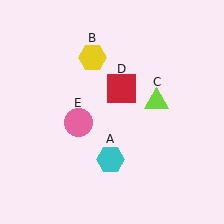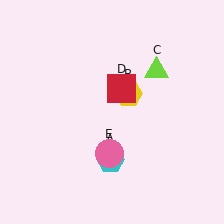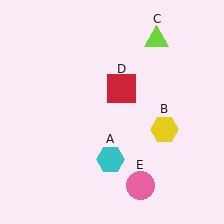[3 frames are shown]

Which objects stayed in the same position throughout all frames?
Cyan hexagon (object A) and red square (object D) remained stationary.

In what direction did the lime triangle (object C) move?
The lime triangle (object C) moved up.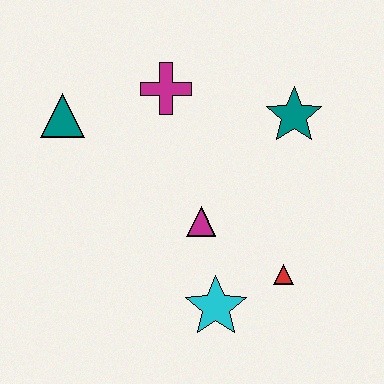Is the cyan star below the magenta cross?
Yes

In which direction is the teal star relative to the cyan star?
The teal star is above the cyan star.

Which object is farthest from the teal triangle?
The red triangle is farthest from the teal triangle.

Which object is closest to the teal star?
The magenta cross is closest to the teal star.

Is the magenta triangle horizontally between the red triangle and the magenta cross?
Yes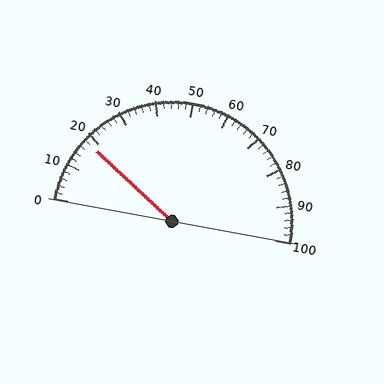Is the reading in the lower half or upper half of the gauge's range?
The reading is in the lower half of the range (0 to 100).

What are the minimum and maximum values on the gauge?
The gauge ranges from 0 to 100.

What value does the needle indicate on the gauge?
The needle indicates approximately 18.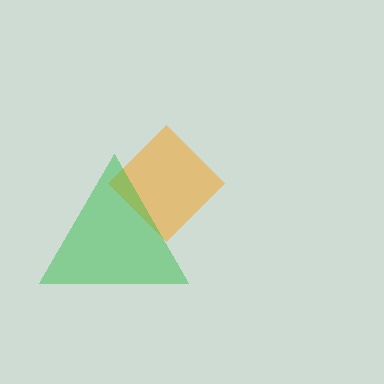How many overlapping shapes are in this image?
There are 2 overlapping shapes in the image.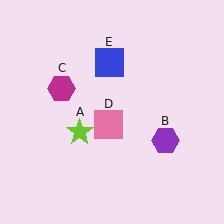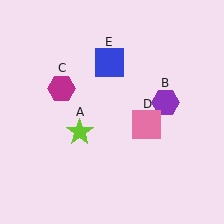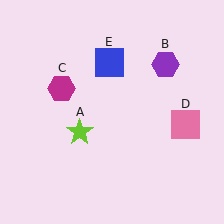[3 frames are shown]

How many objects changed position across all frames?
2 objects changed position: purple hexagon (object B), pink square (object D).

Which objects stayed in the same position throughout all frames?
Lime star (object A) and magenta hexagon (object C) and blue square (object E) remained stationary.